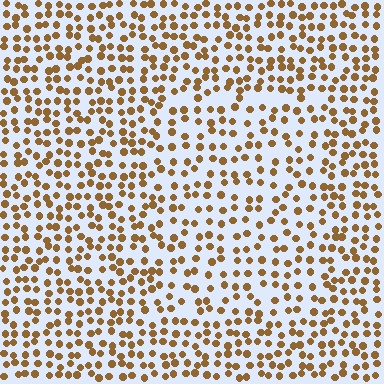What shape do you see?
I see a rectangle.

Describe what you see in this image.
The image contains small brown elements arranged at two different densities. A rectangle-shaped region is visible where the elements are less densely packed than the surrounding area.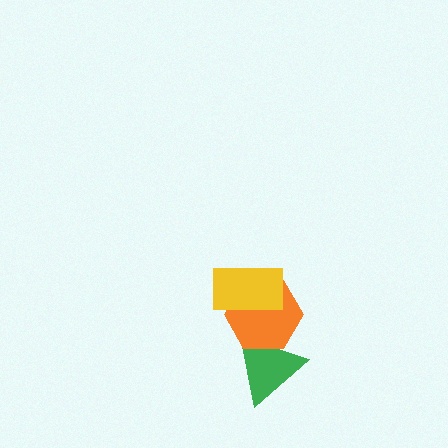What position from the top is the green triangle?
The green triangle is 3rd from the top.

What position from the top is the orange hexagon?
The orange hexagon is 2nd from the top.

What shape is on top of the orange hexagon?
The yellow rectangle is on top of the orange hexagon.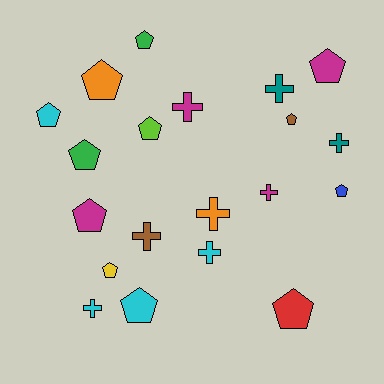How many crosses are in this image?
There are 8 crosses.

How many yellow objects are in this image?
There is 1 yellow object.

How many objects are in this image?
There are 20 objects.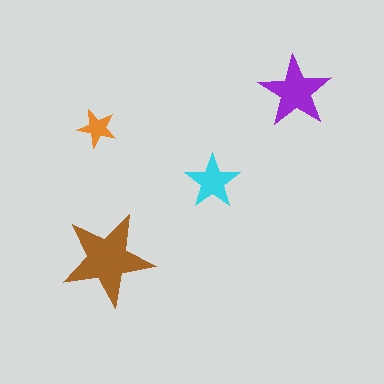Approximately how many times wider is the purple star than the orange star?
About 2 times wider.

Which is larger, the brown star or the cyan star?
The brown one.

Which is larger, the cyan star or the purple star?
The purple one.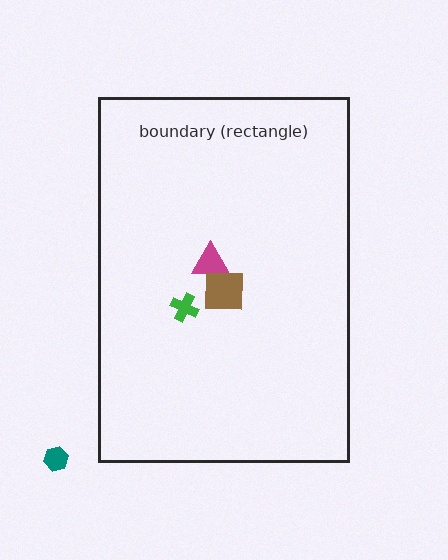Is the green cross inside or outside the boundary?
Inside.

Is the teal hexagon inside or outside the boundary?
Outside.